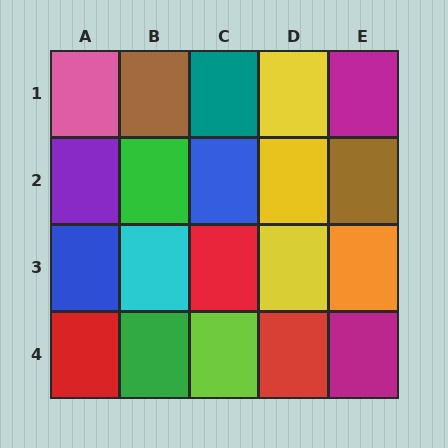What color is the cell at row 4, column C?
Lime.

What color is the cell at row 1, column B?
Brown.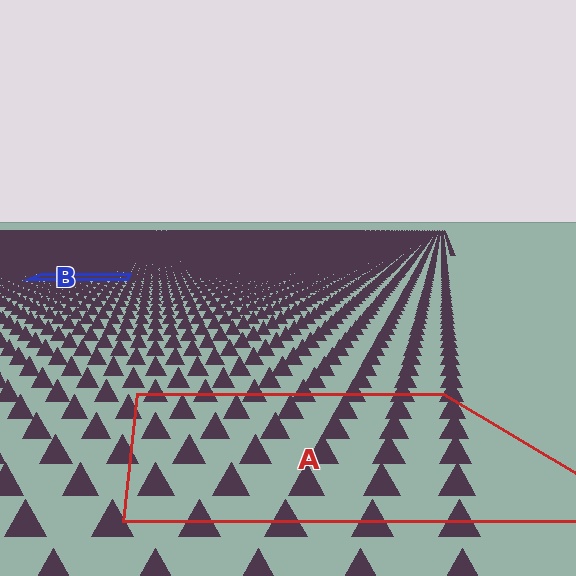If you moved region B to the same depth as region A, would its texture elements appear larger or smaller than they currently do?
They would appear larger. At a closer depth, the same texture elements are projected at a bigger on-screen size.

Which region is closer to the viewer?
Region A is closer. The texture elements there are larger and more spread out.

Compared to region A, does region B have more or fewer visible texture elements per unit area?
Region B has more texture elements per unit area — they are packed more densely because it is farther away.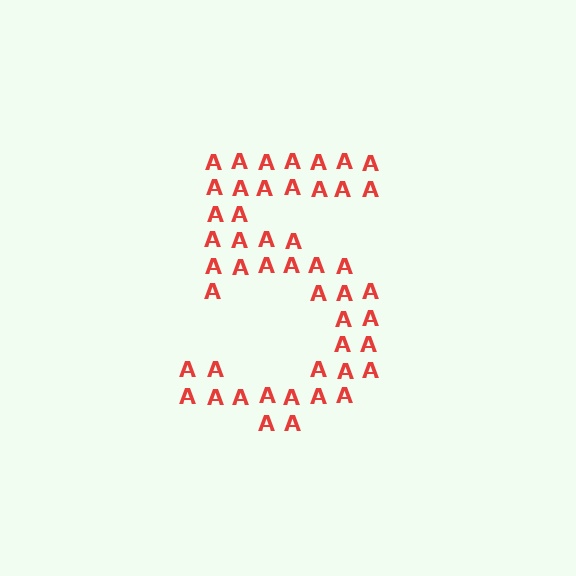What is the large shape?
The large shape is the digit 5.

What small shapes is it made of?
It is made of small letter A's.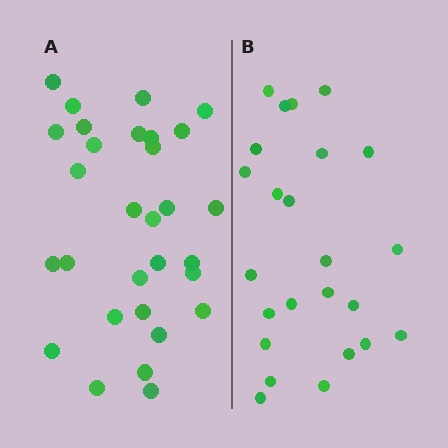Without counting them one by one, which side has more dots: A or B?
Region A (the left region) has more dots.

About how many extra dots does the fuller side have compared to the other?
Region A has about 6 more dots than region B.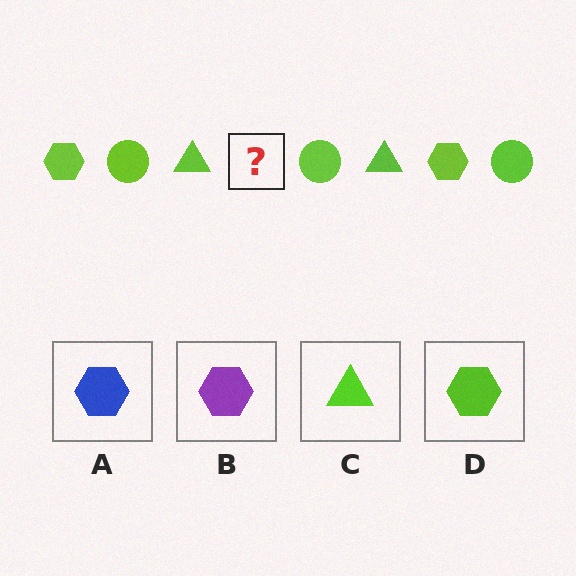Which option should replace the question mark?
Option D.